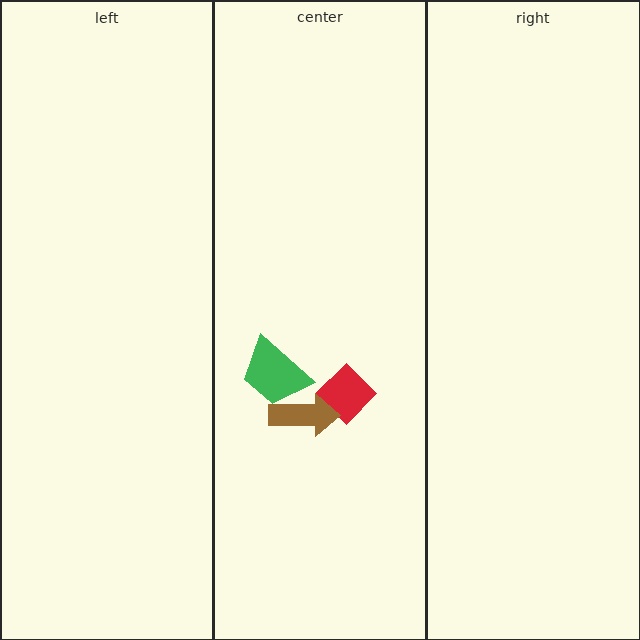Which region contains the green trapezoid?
The center region.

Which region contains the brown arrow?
The center region.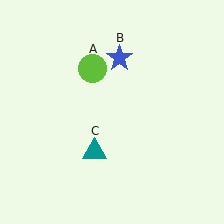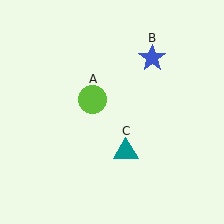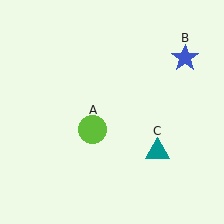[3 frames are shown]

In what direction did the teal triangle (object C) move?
The teal triangle (object C) moved right.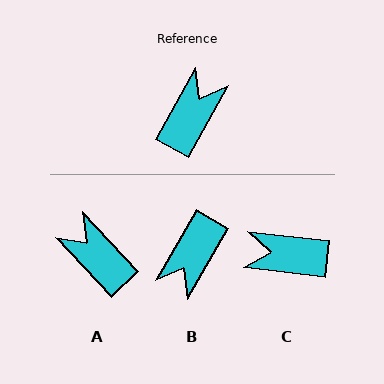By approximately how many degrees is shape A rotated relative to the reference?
Approximately 72 degrees counter-clockwise.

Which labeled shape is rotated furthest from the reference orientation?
B, about 178 degrees away.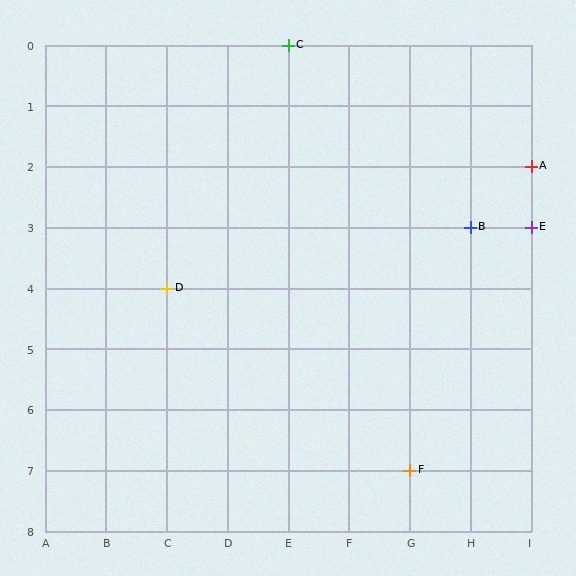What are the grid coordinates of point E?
Point E is at grid coordinates (I, 3).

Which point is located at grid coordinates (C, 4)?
Point D is at (C, 4).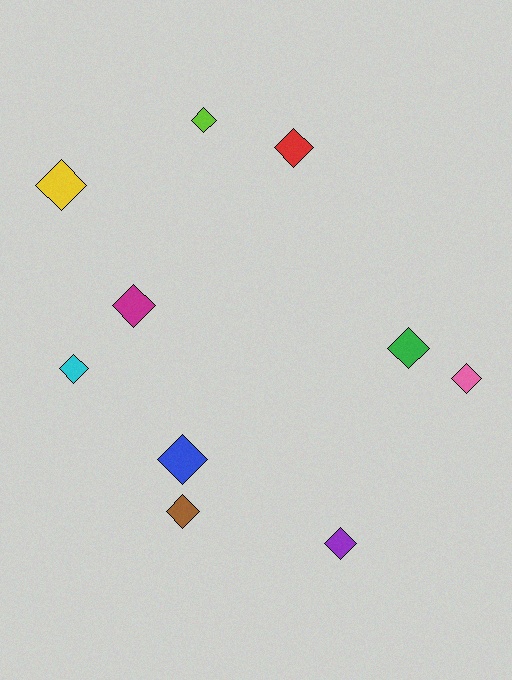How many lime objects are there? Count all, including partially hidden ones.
There is 1 lime object.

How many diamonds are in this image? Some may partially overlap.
There are 10 diamonds.